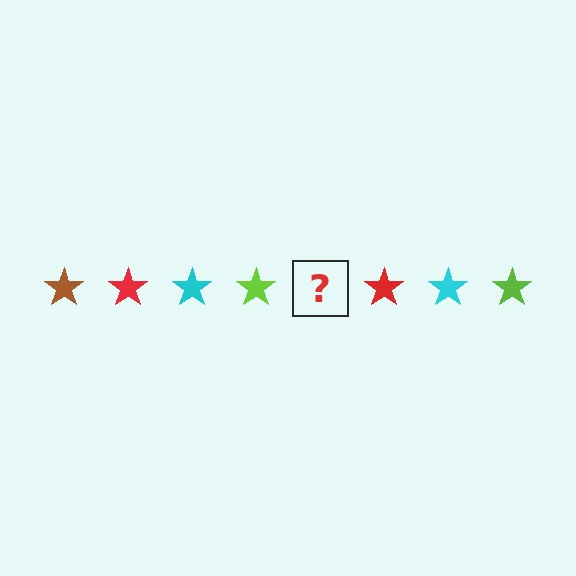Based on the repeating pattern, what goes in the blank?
The blank should be a brown star.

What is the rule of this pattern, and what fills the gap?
The rule is that the pattern cycles through brown, red, cyan, lime stars. The gap should be filled with a brown star.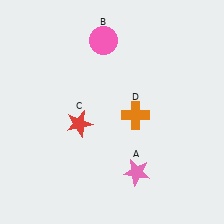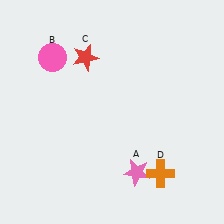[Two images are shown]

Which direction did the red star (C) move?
The red star (C) moved up.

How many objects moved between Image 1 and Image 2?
3 objects moved between the two images.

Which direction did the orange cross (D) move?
The orange cross (D) moved down.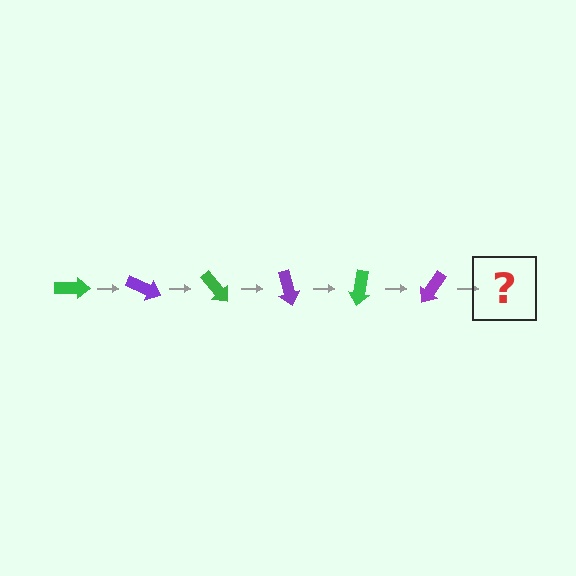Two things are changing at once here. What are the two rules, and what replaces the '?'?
The two rules are that it rotates 25 degrees each step and the color cycles through green and purple. The '?' should be a green arrow, rotated 150 degrees from the start.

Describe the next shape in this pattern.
It should be a green arrow, rotated 150 degrees from the start.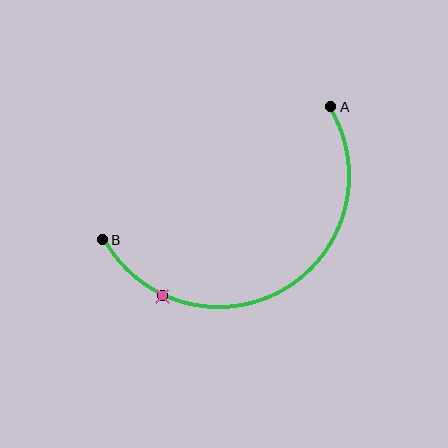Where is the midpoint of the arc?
The arc midpoint is the point on the curve farthest from the straight line joining A and B. It sits below that line.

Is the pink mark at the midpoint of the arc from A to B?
No. The pink mark lies on the arc but is closer to endpoint B. The arc midpoint would be at the point on the curve equidistant along the arc from both A and B.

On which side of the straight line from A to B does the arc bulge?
The arc bulges below the straight line connecting A and B.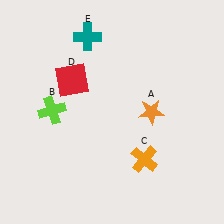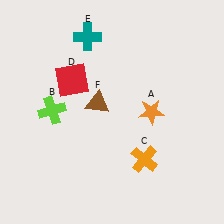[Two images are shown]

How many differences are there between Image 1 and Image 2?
There is 1 difference between the two images.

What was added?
A brown triangle (F) was added in Image 2.